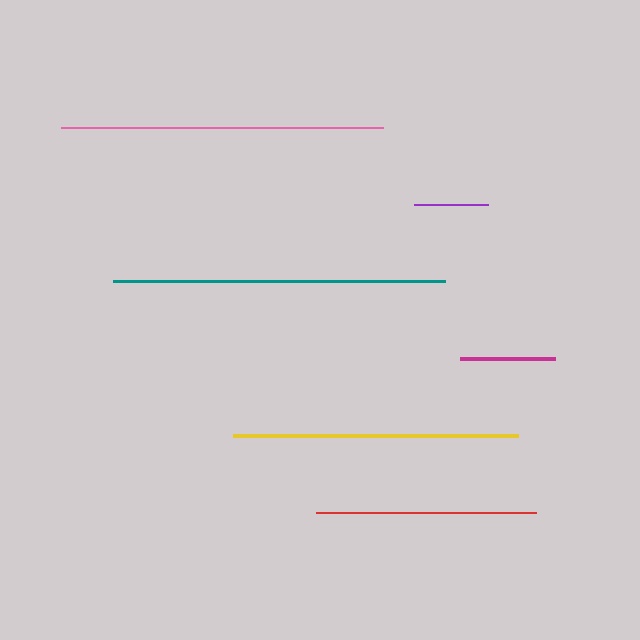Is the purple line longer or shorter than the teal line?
The teal line is longer than the purple line.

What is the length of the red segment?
The red segment is approximately 220 pixels long.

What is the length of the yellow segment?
The yellow segment is approximately 286 pixels long.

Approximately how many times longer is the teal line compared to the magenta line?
The teal line is approximately 3.5 times the length of the magenta line.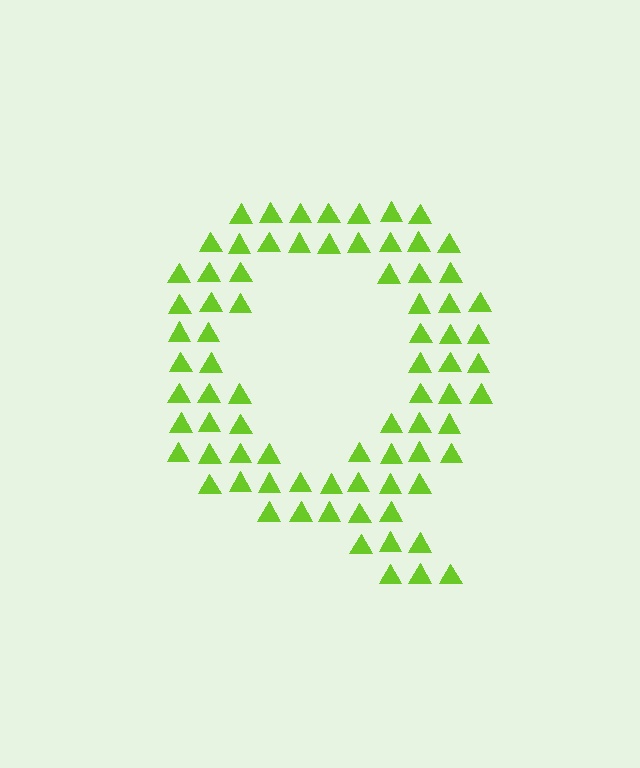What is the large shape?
The large shape is the letter Q.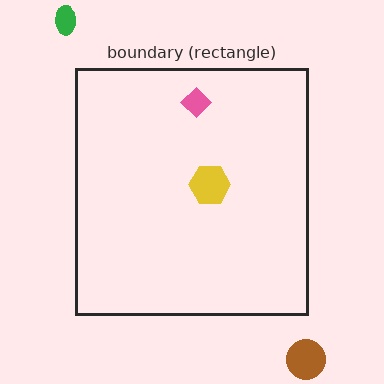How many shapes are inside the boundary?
2 inside, 2 outside.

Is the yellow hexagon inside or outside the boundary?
Inside.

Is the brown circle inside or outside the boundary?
Outside.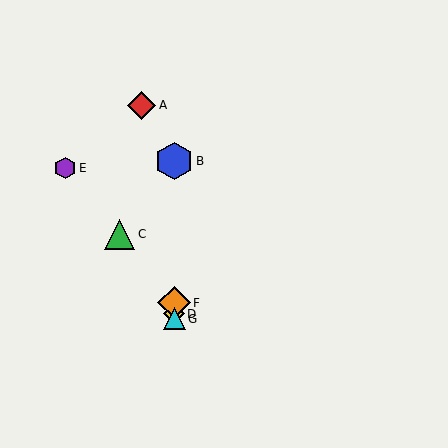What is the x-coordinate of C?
Object C is at x≈120.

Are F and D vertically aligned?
Yes, both are at x≈174.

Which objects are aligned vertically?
Objects B, D, F, G are aligned vertically.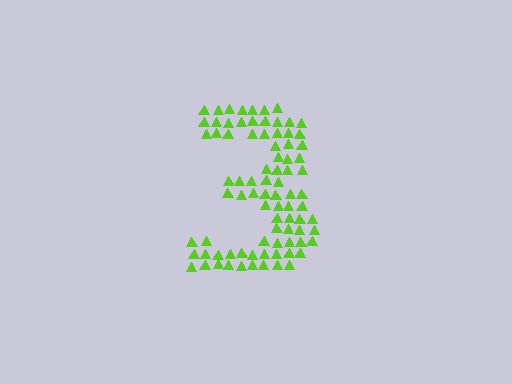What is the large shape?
The large shape is the digit 3.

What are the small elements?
The small elements are triangles.